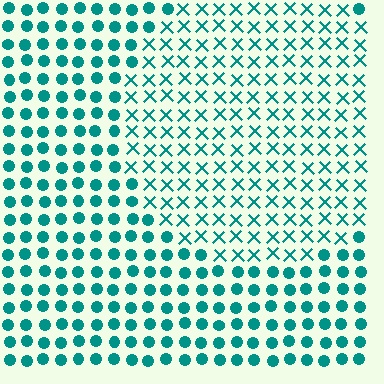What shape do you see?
I see a circle.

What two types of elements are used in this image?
The image uses X marks inside the circle region and circles outside it.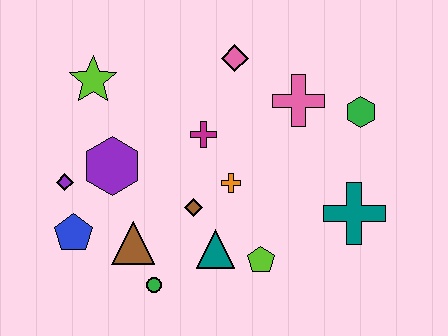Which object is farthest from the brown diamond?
The green hexagon is farthest from the brown diamond.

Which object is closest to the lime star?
The purple hexagon is closest to the lime star.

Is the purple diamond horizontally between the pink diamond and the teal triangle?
No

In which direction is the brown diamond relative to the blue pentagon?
The brown diamond is to the right of the blue pentagon.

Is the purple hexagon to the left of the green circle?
Yes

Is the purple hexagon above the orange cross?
Yes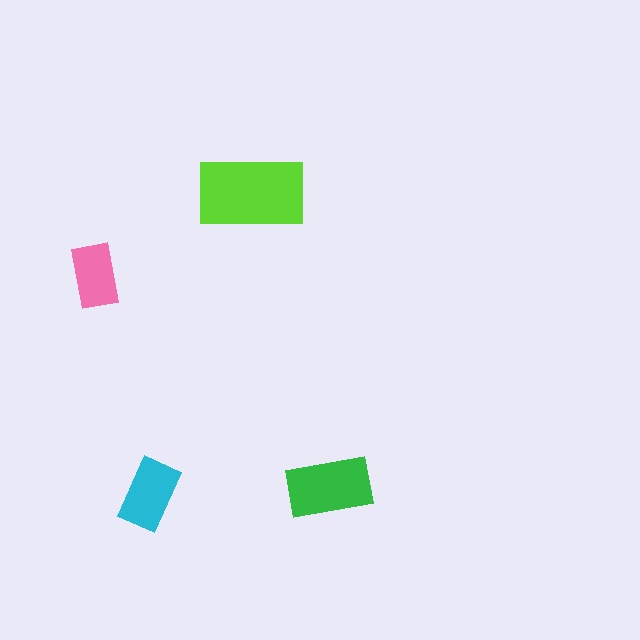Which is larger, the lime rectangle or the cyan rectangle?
The lime one.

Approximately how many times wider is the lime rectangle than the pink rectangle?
About 1.5 times wider.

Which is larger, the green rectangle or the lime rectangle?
The lime one.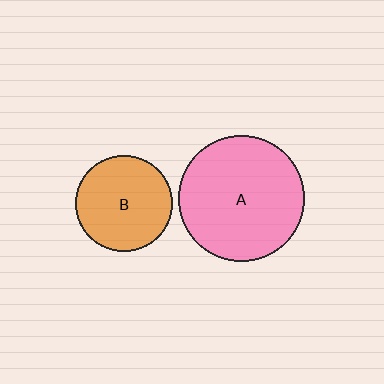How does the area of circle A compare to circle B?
Approximately 1.7 times.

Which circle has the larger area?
Circle A (pink).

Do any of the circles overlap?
No, none of the circles overlap.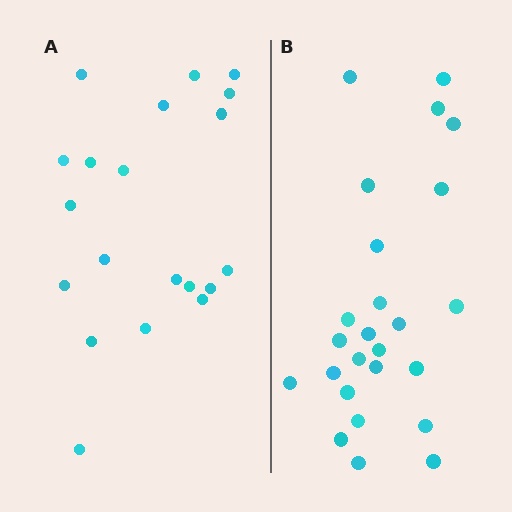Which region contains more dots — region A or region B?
Region B (the right region) has more dots.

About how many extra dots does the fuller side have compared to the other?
Region B has about 5 more dots than region A.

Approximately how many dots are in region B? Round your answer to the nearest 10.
About 20 dots. (The exact count is 25, which rounds to 20.)